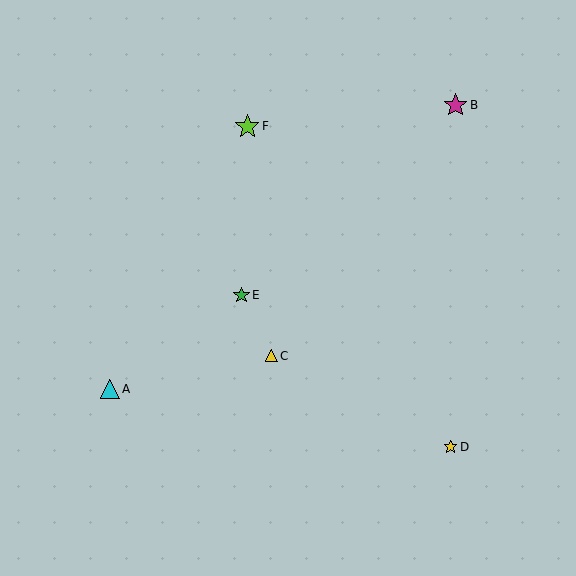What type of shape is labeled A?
Shape A is a cyan triangle.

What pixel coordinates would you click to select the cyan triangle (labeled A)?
Click at (110, 389) to select the cyan triangle A.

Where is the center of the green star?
The center of the green star is at (241, 295).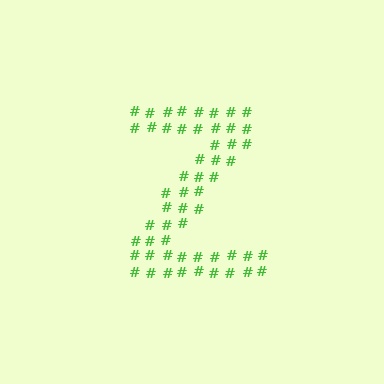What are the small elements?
The small elements are hash symbols.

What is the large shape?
The large shape is the letter Z.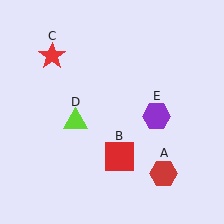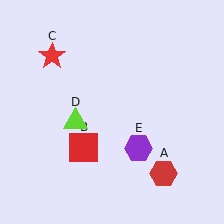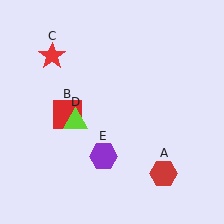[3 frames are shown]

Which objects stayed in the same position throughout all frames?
Red hexagon (object A) and red star (object C) and lime triangle (object D) remained stationary.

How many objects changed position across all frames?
2 objects changed position: red square (object B), purple hexagon (object E).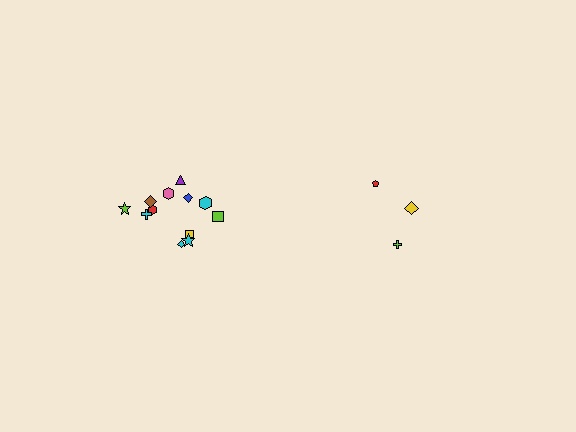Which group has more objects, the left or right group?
The left group.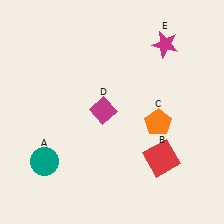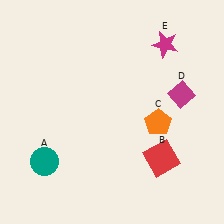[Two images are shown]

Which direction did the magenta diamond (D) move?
The magenta diamond (D) moved right.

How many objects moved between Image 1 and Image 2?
1 object moved between the two images.